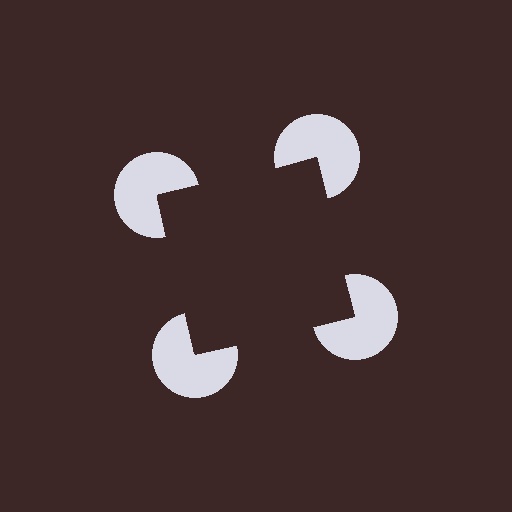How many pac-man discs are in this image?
There are 4 — one at each vertex of the illusory square.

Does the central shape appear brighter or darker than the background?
It typically appears slightly darker than the background, even though no actual brightness change is drawn.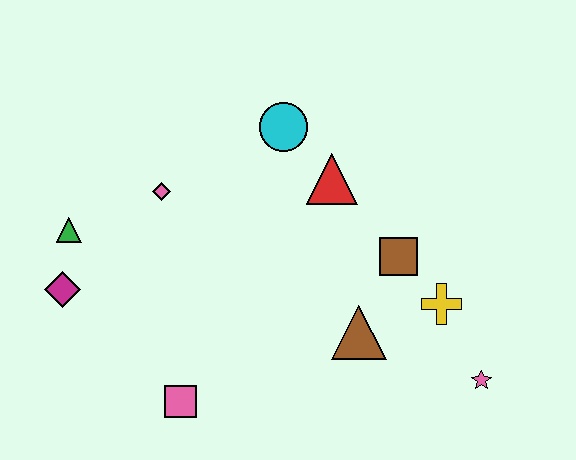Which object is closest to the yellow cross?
The brown square is closest to the yellow cross.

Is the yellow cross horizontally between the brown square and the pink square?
No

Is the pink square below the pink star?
Yes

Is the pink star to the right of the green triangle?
Yes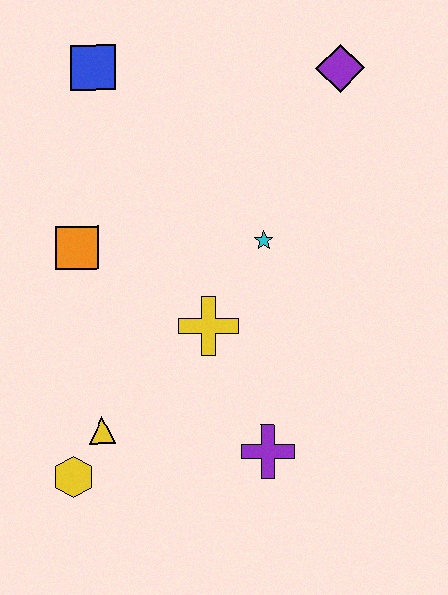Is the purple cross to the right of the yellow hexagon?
Yes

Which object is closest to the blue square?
The orange square is closest to the blue square.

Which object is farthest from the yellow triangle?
The purple diamond is farthest from the yellow triangle.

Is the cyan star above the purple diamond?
No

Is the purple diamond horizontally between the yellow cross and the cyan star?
No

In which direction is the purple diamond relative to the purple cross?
The purple diamond is above the purple cross.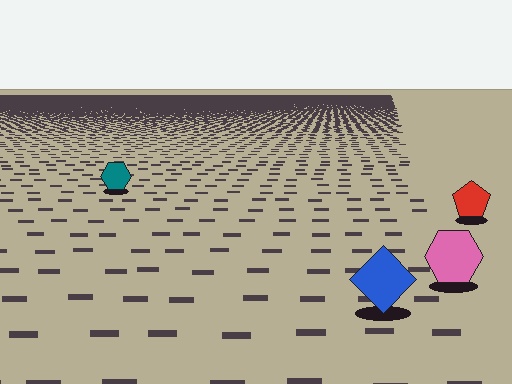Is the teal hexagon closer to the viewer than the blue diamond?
No. The blue diamond is closer — you can tell from the texture gradient: the ground texture is coarser near it.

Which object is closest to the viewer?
The blue diamond is closest. The texture marks near it are larger and more spread out.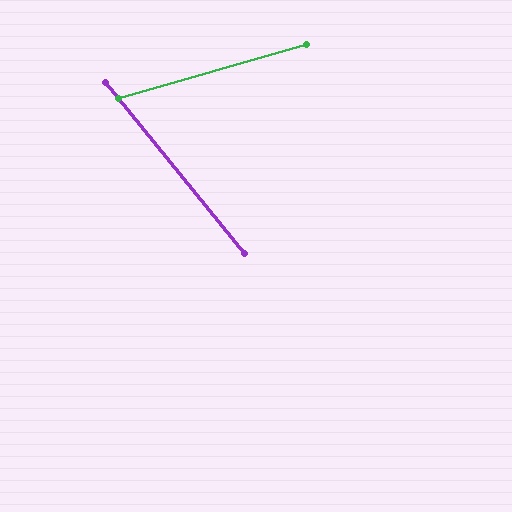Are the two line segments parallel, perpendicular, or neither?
Neither parallel nor perpendicular — they differ by about 67°.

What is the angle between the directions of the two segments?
Approximately 67 degrees.